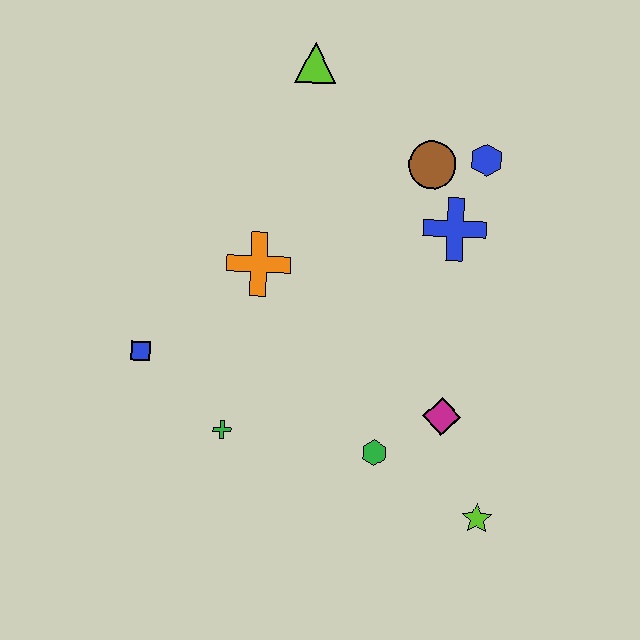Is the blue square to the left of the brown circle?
Yes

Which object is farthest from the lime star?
The lime triangle is farthest from the lime star.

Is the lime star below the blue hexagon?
Yes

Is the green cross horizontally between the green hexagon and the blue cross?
No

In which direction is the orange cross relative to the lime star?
The orange cross is above the lime star.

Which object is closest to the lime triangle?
The brown circle is closest to the lime triangle.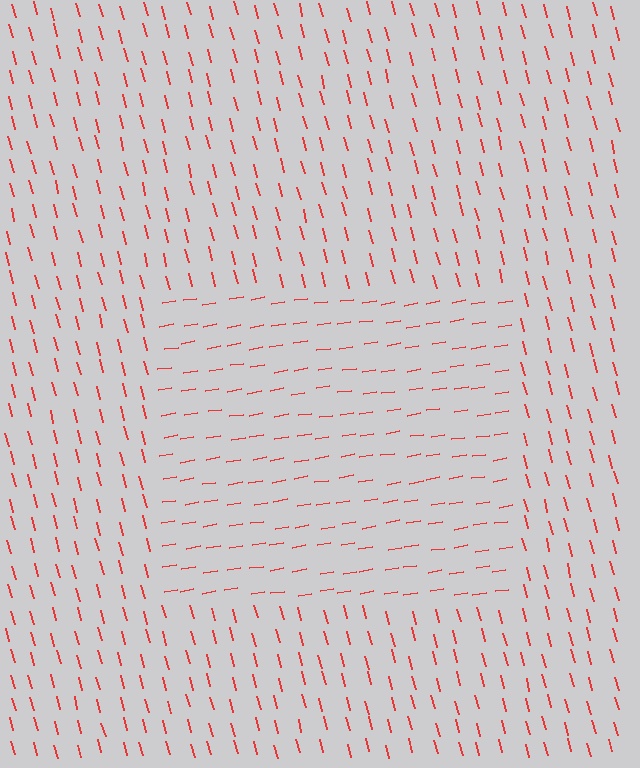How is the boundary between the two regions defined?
The boundary is defined purely by a change in line orientation (approximately 84 degrees difference). All lines are the same color and thickness.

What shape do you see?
I see a rectangle.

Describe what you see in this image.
The image is filled with small red line segments. A rectangle region in the image has lines oriented differently from the surrounding lines, creating a visible texture boundary.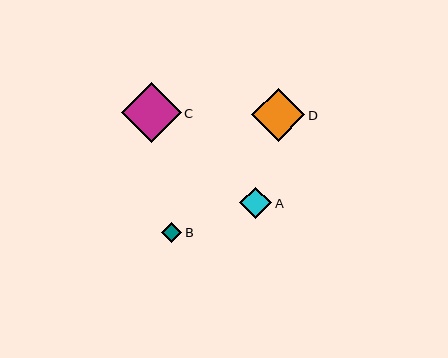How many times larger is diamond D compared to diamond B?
Diamond D is approximately 2.6 times the size of diamond B.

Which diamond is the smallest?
Diamond B is the smallest with a size of approximately 21 pixels.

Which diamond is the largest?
Diamond C is the largest with a size of approximately 60 pixels.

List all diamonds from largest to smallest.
From largest to smallest: C, D, A, B.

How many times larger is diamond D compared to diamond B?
Diamond D is approximately 2.6 times the size of diamond B.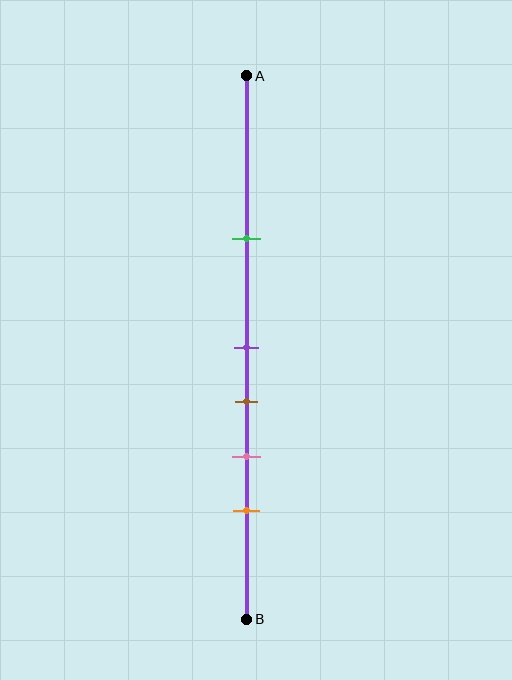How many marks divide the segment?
There are 5 marks dividing the segment.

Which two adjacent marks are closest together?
The purple and brown marks are the closest adjacent pair.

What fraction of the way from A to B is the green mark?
The green mark is approximately 30% (0.3) of the way from A to B.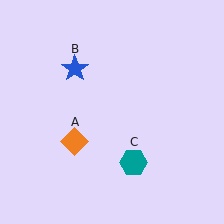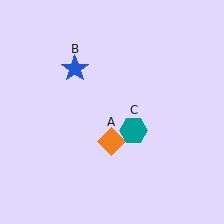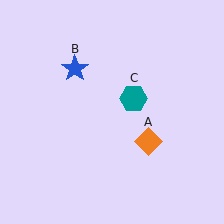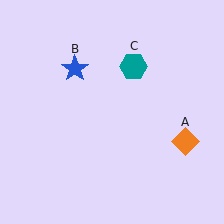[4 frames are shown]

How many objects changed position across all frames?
2 objects changed position: orange diamond (object A), teal hexagon (object C).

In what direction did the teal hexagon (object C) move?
The teal hexagon (object C) moved up.